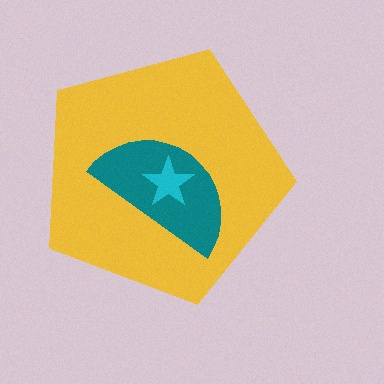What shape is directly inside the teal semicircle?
The cyan star.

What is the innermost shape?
The cyan star.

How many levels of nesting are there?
3.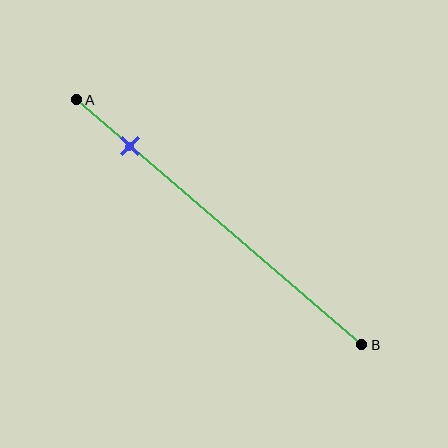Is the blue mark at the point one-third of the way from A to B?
No, the mark is at about 20% from A, not at the 33% one-third point.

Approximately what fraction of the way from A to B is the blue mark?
The blue mark is approximately 20% of the way from A to B.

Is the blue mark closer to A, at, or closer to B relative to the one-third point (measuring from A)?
The blue mark is closer to point A than the one-third point of segment AB.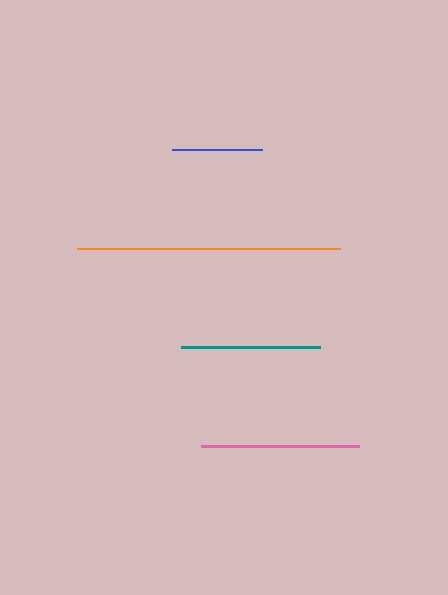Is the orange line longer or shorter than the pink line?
The orange line is longer than the pink line.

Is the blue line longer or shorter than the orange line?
The orange line is longer than the blue line.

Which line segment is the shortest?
The blue line is the shortest at approximately 91 pixels.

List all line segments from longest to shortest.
From longest to shortest: orange, pink, teal, blue.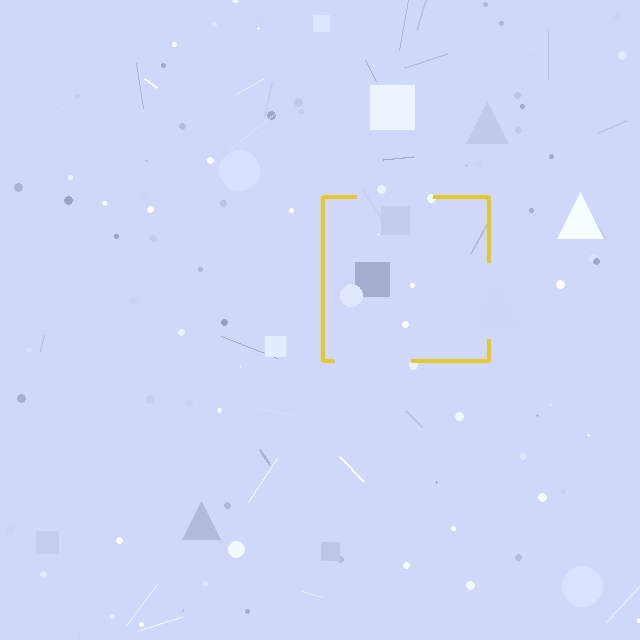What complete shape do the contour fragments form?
The contour fragments form a square.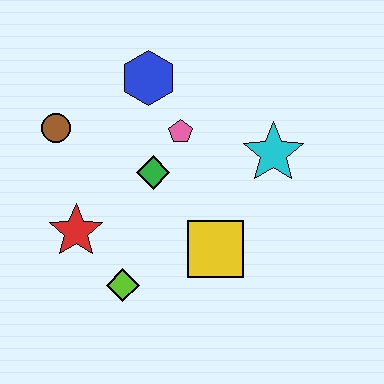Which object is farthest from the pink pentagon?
The lime diamond is farthest from the pink pentagon.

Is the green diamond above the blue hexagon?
No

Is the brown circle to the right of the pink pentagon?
No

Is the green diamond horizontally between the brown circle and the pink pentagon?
Yes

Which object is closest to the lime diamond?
The red star is closest to the lime diamond.